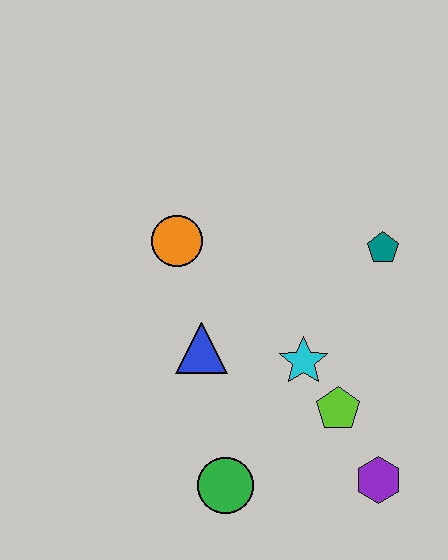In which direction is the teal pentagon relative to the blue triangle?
The teal pentagon is to the right of the blue triangle.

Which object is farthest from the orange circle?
The purple hexagon is farthest from the orange circle.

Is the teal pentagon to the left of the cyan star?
No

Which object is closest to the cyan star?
The lime pentagon is closest to the cyan star.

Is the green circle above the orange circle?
No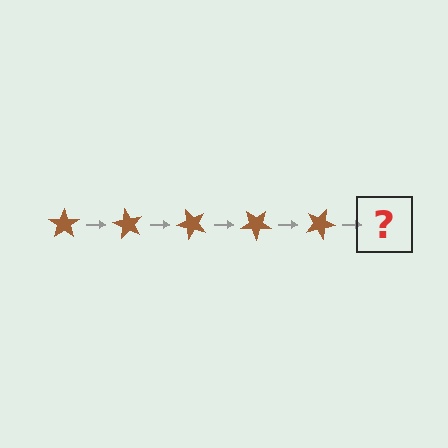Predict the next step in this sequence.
The next step is a brown star rotated 300 degrees.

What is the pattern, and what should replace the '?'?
The pattern is that the star rotates 60 degrees each step. The '?' should be a brown star rotated 300 degrees.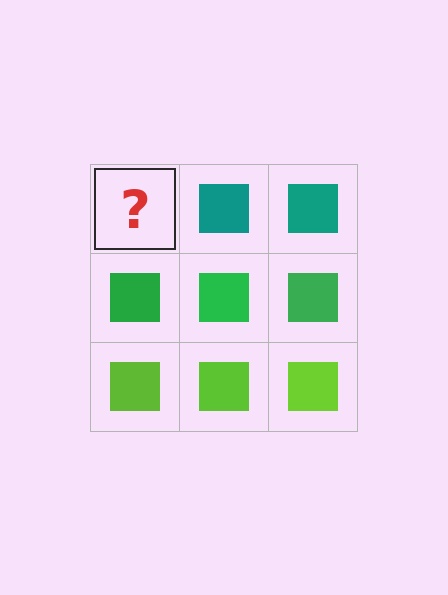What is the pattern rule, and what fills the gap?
The rule is that each row has a consistent color. The gap should be filled with a teal square.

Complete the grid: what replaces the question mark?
The question mark should be replaced with a teal square.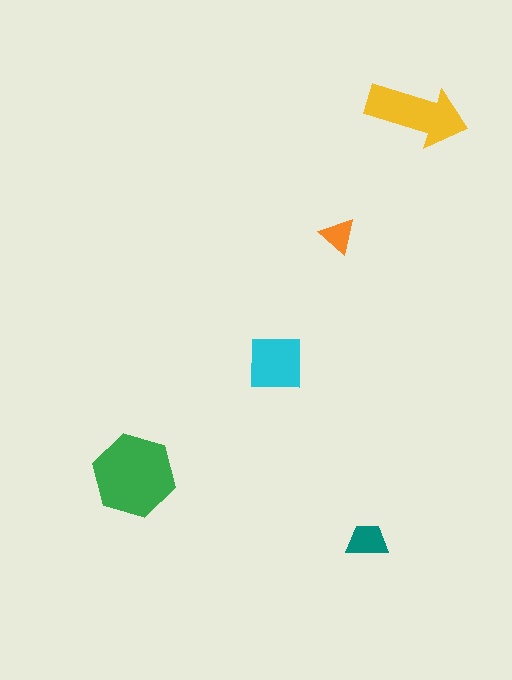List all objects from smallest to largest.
The orange triangle, the teal trapezoid, the cyan square, the yellow arrow, the green hexagon.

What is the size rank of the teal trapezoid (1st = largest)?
4th.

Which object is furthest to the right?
The yellow arrow is rightmost.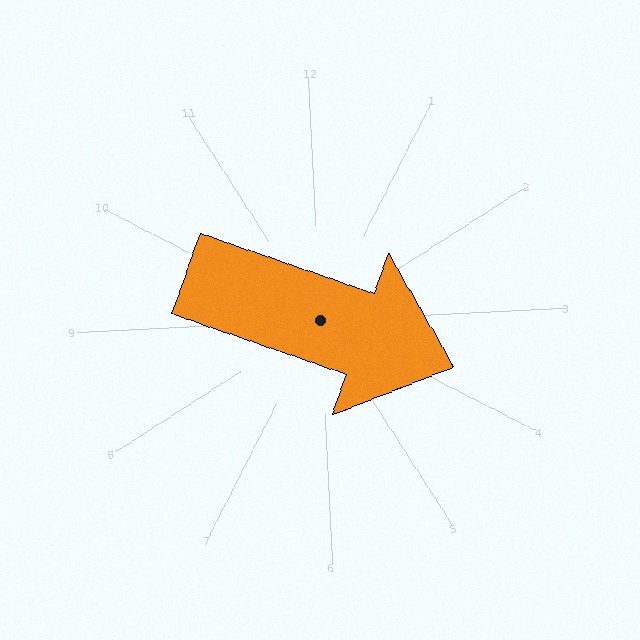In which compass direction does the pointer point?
East.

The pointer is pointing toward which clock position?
Roughly 4 o'clock.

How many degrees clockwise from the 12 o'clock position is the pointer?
Approximately 112 degrees.